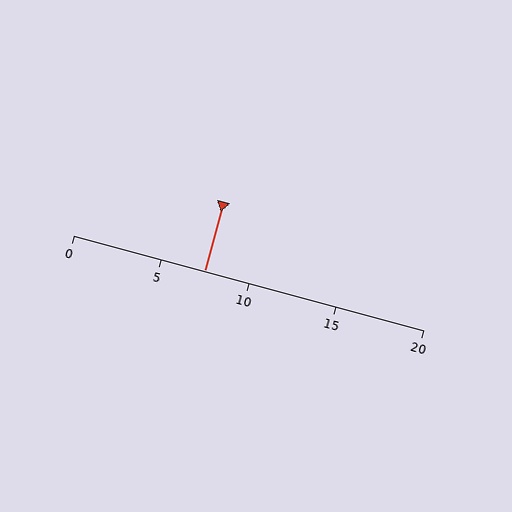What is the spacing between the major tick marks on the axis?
The major ticks are spaced 5 apart.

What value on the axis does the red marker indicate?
The marker indicates approximately 7.5.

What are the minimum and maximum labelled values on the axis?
The axis runs from 0 to 20.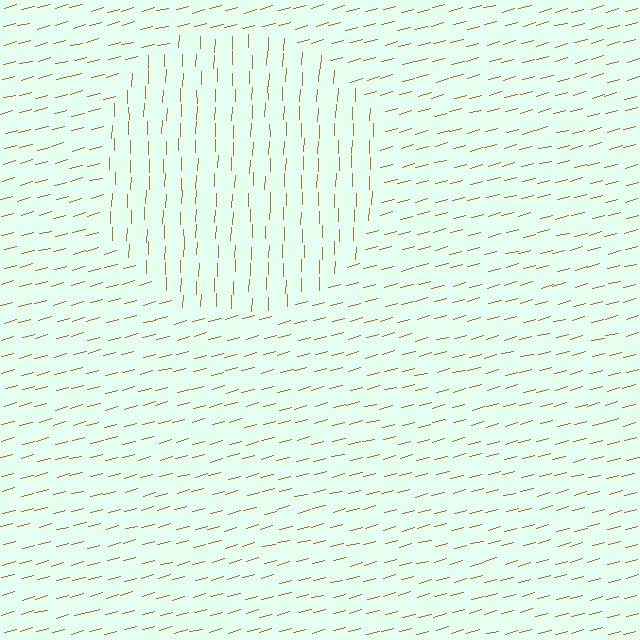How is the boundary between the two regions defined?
The boundary is defined purely by a change in line orientation (approximately 73 degrees difference). All lines are the same color and thickness.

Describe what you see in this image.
The image is filled with small brown line segments. A circle region in the image has lines oriented differently from the surrounding lines, creating a visible texture boundary.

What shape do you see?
I see a circle.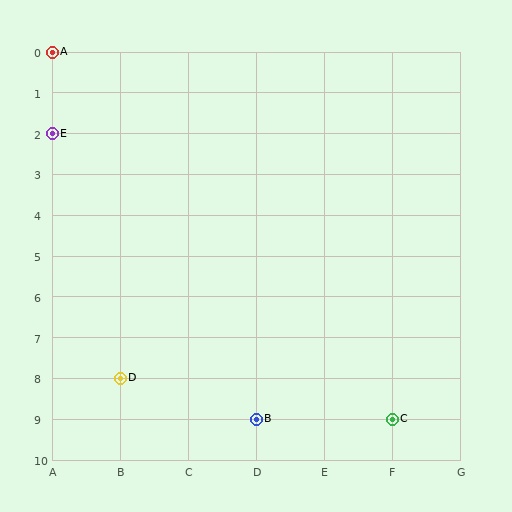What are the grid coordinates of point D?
Point D is at grid coordinates (B, 8).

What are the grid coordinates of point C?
Point C is at grid coordinates (F, 9).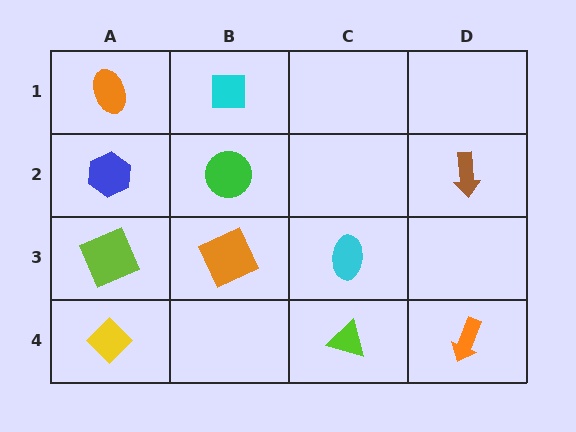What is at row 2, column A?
A blue hexagon.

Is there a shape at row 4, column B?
No, that cell is empty.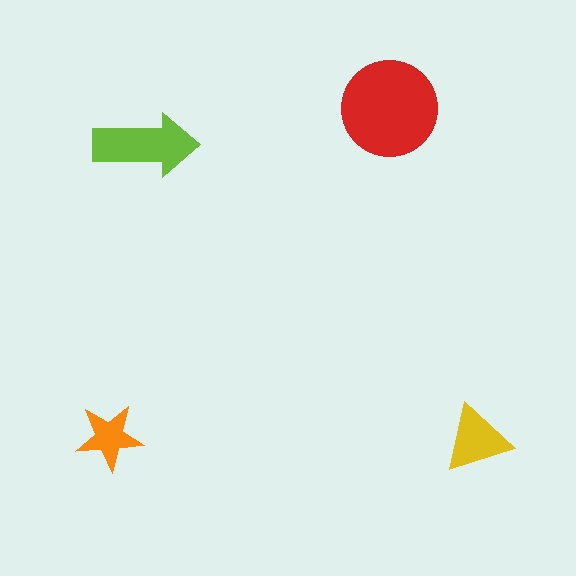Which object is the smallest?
The orange star.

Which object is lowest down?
The yellow triangle is bottommost.